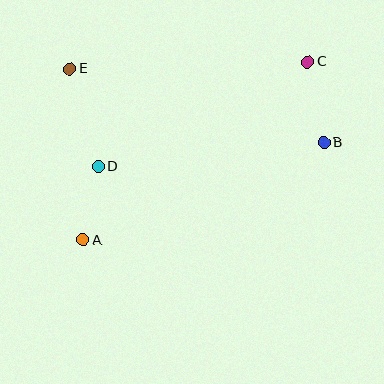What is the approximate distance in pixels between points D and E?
The distance between D and E is approximately 102 pixels.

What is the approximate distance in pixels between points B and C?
The distance between B and C is approximately 82 pixels.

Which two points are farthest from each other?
Points A and C are farthest from each other.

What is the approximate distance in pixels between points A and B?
The distance between A and B is approximately 259 pixels.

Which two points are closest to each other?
Points A and D are closest to each other.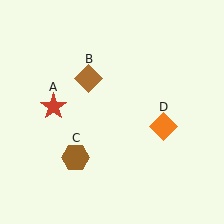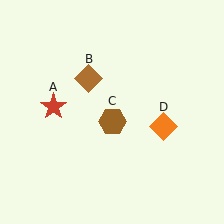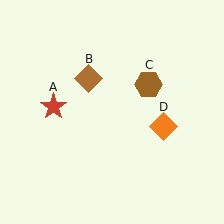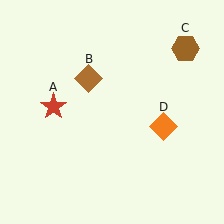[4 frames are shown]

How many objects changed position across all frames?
1 object changed position: brown hexagon (object C).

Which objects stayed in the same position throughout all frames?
Red star (object A) and brown diamond (object B) and orange diamond (object D) remained stationary.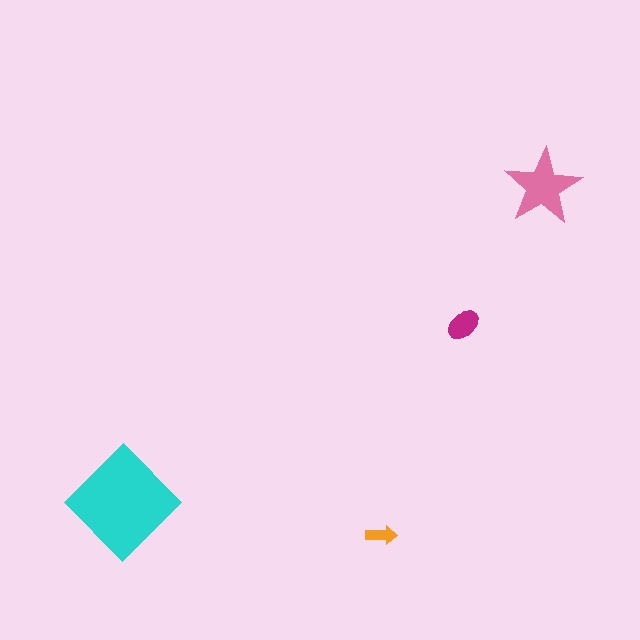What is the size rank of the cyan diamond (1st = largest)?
1st.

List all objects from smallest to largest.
The orange arrow, the magenta ellipse, the pink star, the cyan diamond.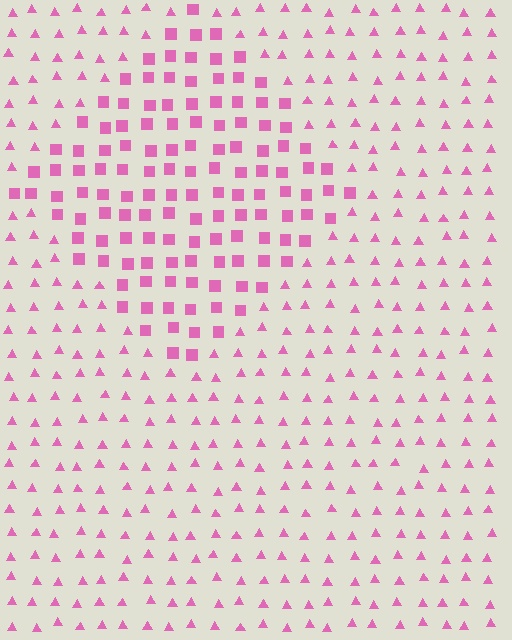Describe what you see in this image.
The image is filled with small pink elements arranged in a uniform grid. A diamond-shaped region contains squares, while the surrounding area contains triangles. The boundary is defined purely by the change in element shape.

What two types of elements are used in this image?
The image uses squares inside the diamond region and triangles outside it.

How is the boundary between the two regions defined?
The boundary is defined by a change in element shape: squares inside vs. triangles outside. All elements share the same color and spacing.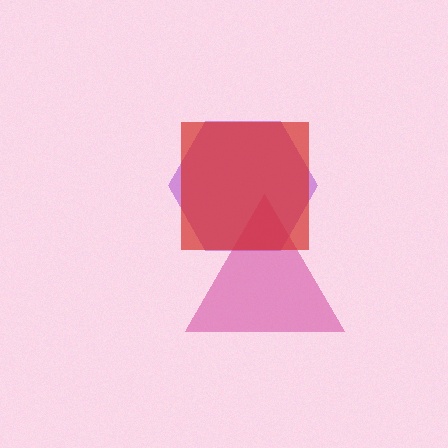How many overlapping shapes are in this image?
There are 3 overlapping shapes in the image.